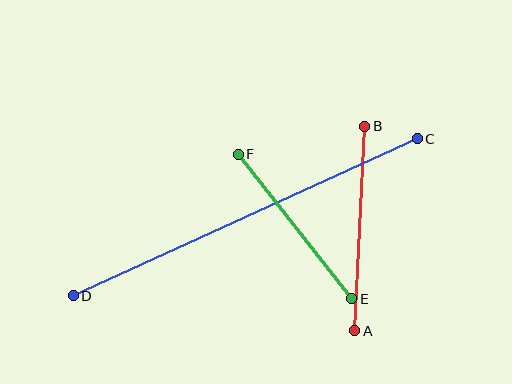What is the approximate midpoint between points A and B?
The midpoint is at approximately (360, 228) pixels.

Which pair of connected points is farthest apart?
Points C and D are farthest apart.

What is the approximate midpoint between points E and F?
The midpoint is at approximately (295, 226) pixels.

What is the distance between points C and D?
The distance is approximately 378 pixels.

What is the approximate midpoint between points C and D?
The midpoint is at approximately (245, 217) pixels.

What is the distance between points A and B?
The distance is approximately 205 pixels.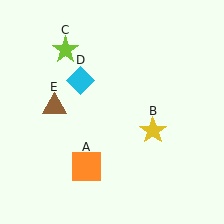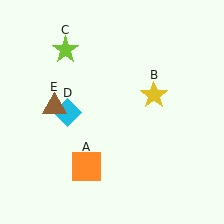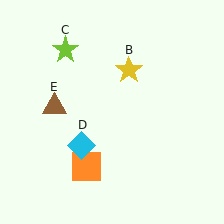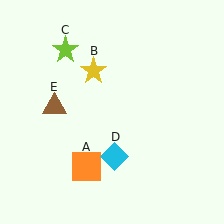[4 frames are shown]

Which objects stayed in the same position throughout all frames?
Orange square (object A) and lime star (object C) and brown triangle (object E) remained stationary.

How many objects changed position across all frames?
2 objects changed position: yellow star (object B), cyan diamond (object D).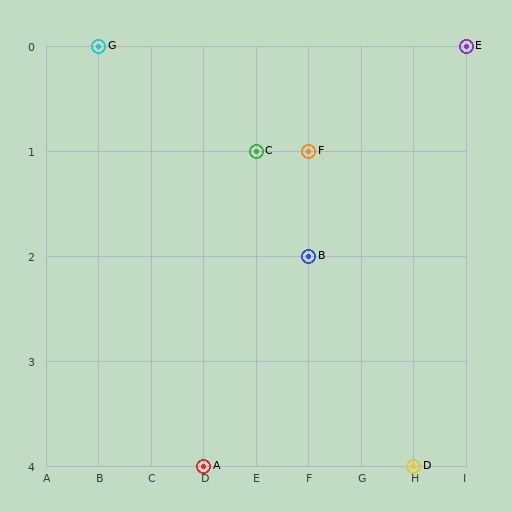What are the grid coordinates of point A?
Point A is at grid coordinates (D, 4).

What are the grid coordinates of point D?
Point D is at grid coordinates (H, 4).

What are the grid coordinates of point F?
Point F is at grid coordinates (F, 1).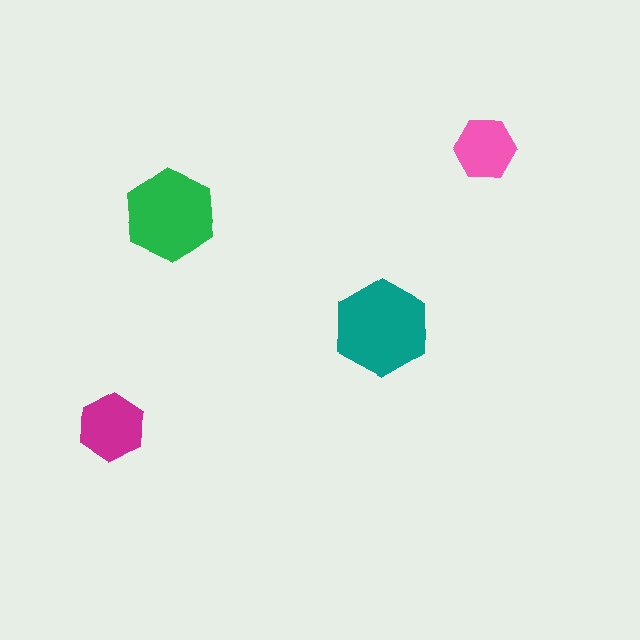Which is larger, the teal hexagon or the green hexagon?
The teal one.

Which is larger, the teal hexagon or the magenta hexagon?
The teal one.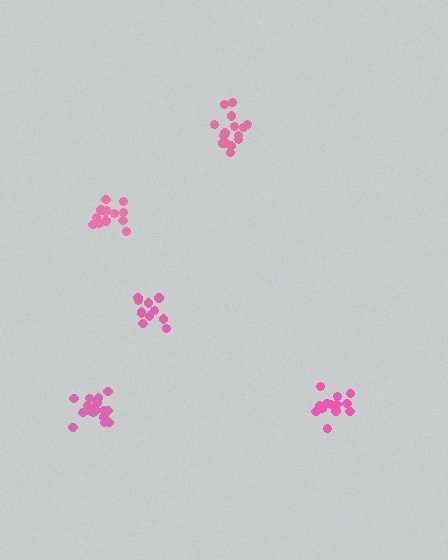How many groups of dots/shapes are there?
There are 5 groups.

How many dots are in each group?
Group 1: 16 dots, Group 2: 11 dots, Group 3: 17 dots, Group 4: 13 dots, Group 5: 13 dots (70 total).